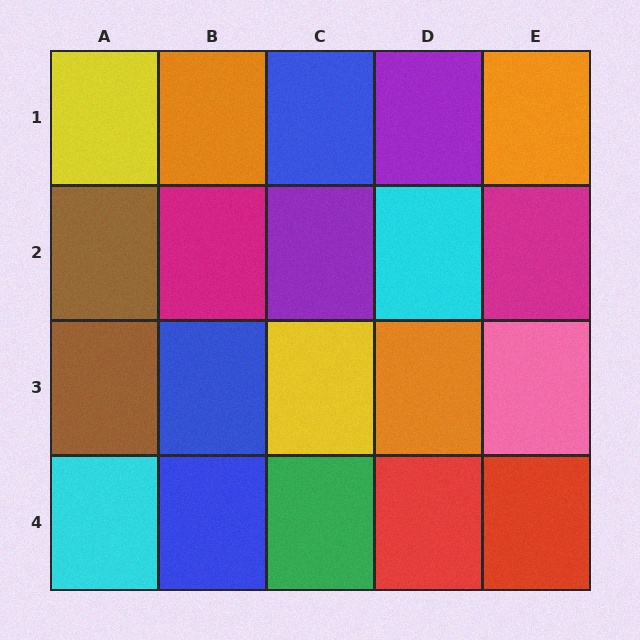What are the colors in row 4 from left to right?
Cyan, blue, green, red, red.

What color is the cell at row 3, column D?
Orange.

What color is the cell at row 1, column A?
Yellow.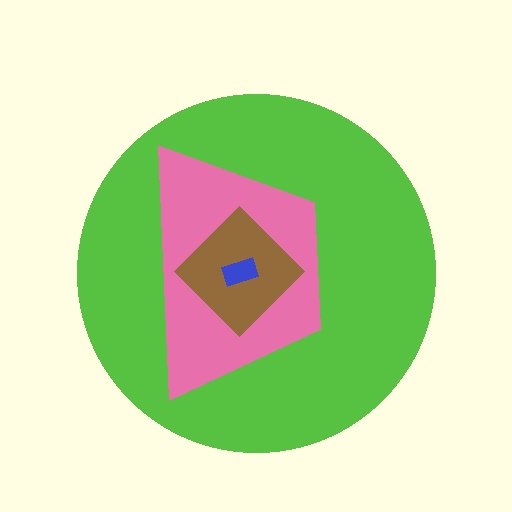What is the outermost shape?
The lime circle.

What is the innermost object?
The blue rectangle.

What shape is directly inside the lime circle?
The pink trapezoid.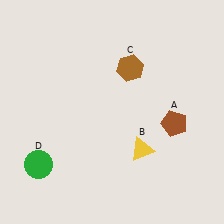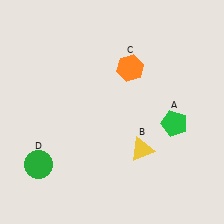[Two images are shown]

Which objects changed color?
A changed from brown to green. C changed from brown to orange.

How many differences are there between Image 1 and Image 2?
There are 2 differences between the two images.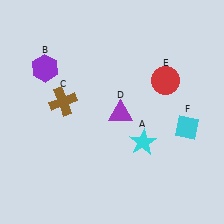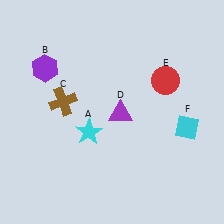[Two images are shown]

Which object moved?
The cyan star (A) moved left.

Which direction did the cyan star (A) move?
The cyan star (A) moved left.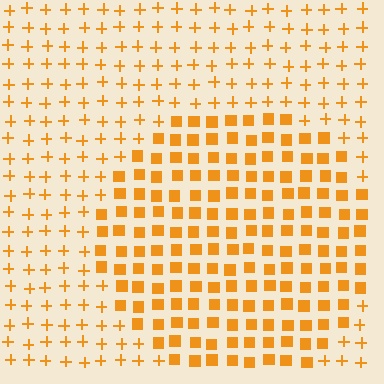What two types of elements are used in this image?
The image uses squares inside the circle region and plus signs outside it.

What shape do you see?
I see a circle.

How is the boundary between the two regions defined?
The boundary is defined by a change in element shape: squares inside vs. plus signs outside. All elements share the same color and spacing.